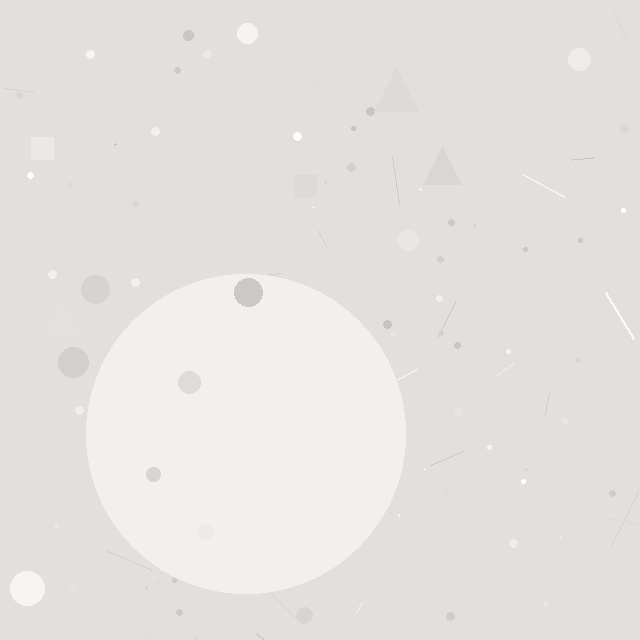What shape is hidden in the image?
A circle is hidden in the image.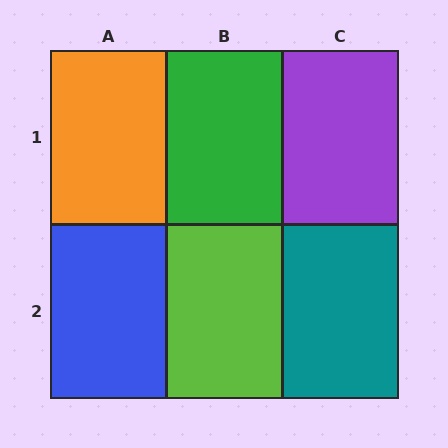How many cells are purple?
1 cell is purple.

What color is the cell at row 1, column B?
Green.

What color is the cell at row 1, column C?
Purple.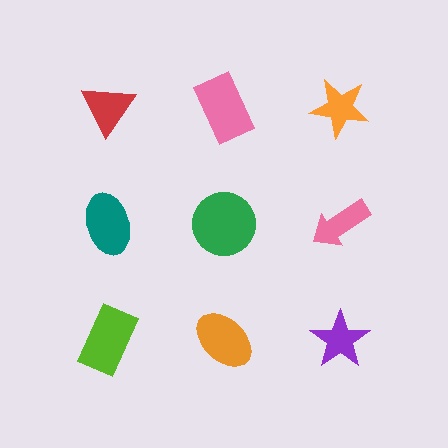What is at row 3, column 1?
A lime rectangle.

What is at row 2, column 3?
A pink arrow.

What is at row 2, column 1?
A teal ellipse.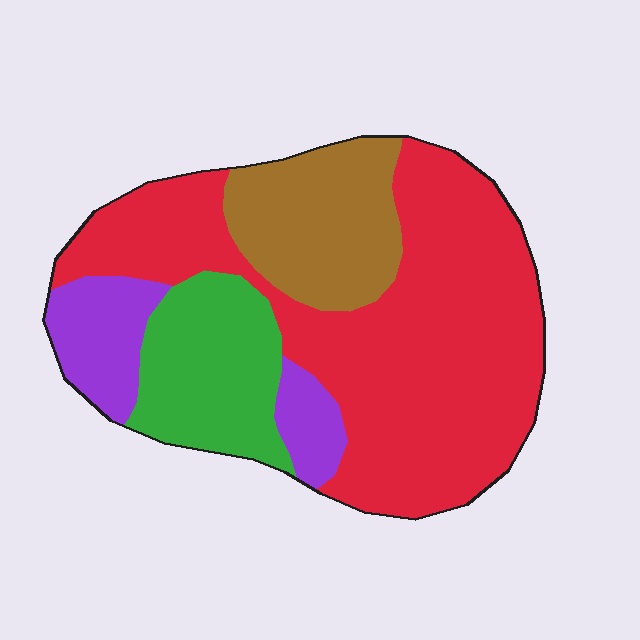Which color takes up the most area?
Red, at roughly 55%.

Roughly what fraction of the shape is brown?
Brown covers roughly 15% of the shape.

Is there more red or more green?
Red.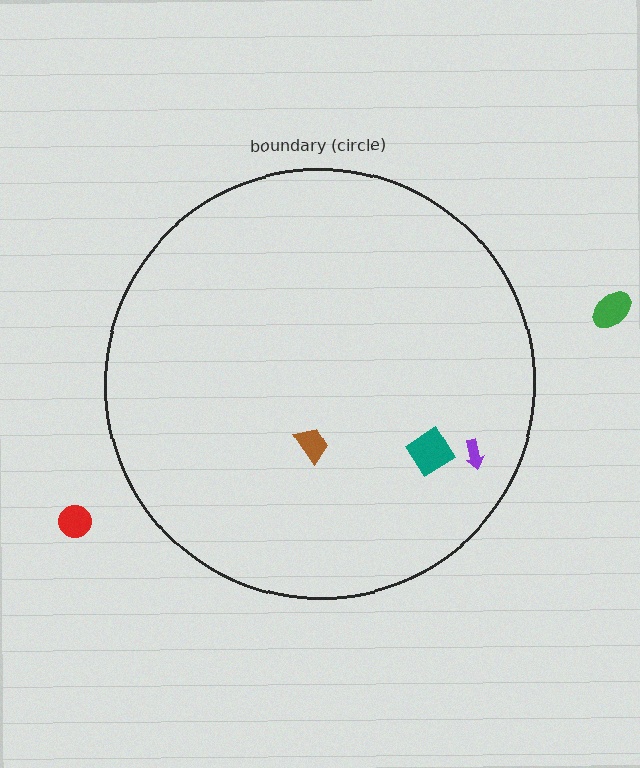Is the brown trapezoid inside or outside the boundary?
Inside.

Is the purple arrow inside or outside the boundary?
Inside.